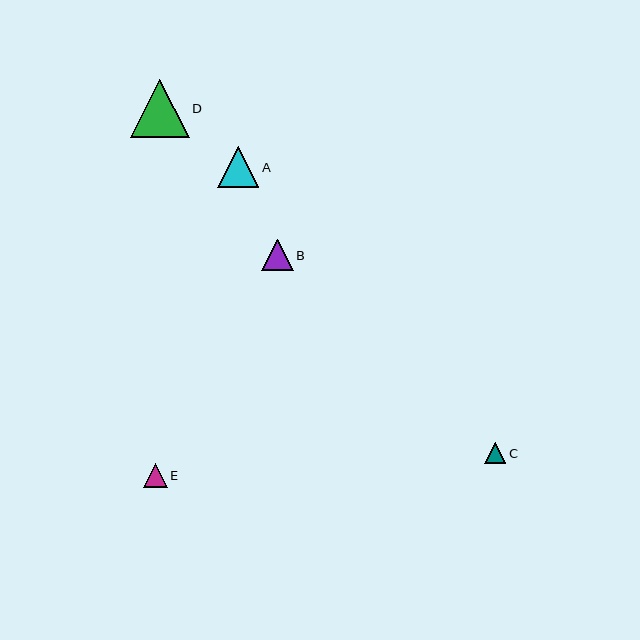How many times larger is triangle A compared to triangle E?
Triangle A is approximately 1.7 times the size of triangle E.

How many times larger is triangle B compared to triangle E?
Triangle B is approximately 1.3 times the size of triangle E.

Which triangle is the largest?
Triangle D is the largest with a size of approximately 58 pixels.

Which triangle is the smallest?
Triangle C is the smallest with a size of approximately 21 pixels.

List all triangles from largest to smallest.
From largest to smallest: D, A, B, E, C.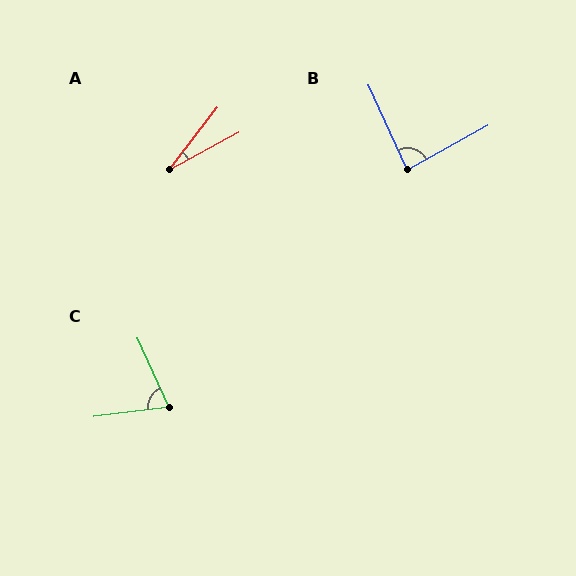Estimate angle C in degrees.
Approximately 73 degrees.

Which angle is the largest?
B, at approximately 85 degrees.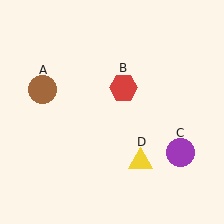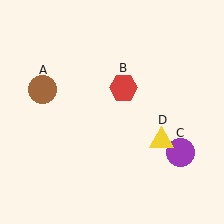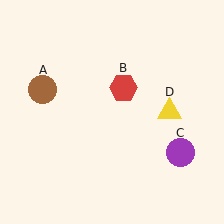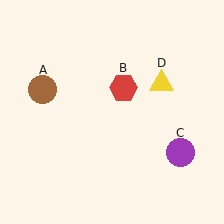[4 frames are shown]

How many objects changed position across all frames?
1 object changed position: yellow triangle (object D).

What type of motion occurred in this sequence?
The yellow triangle (object D) rotated counterclockwise around the center of the scene.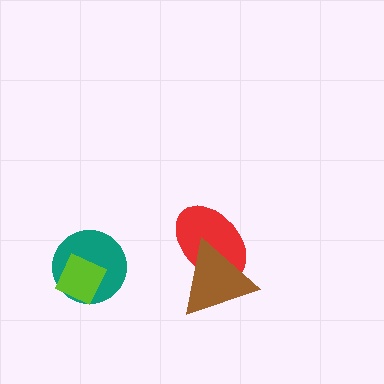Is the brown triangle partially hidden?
No, no other shape covers it.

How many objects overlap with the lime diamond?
1 object overlaps with the lime diamond.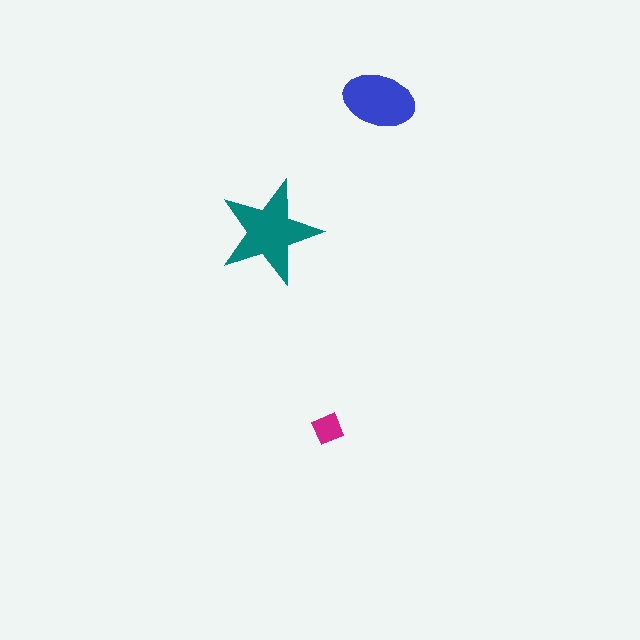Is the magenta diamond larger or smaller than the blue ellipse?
Smaller.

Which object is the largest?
The teal star.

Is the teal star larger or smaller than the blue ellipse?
Larger.